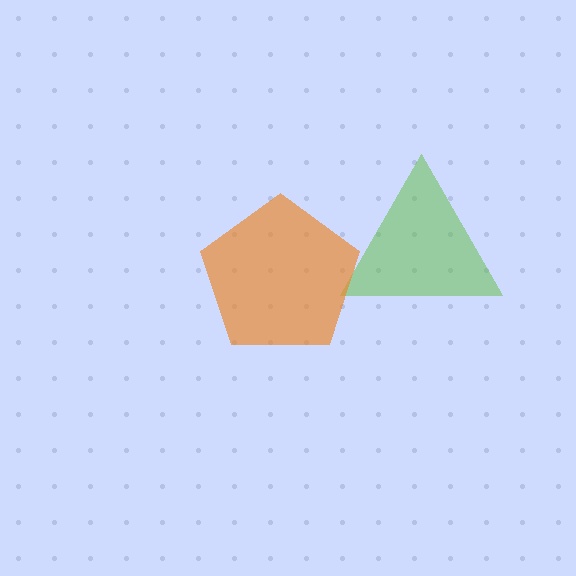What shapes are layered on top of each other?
The layered shapes are: a lime triangle, an orange pentagon.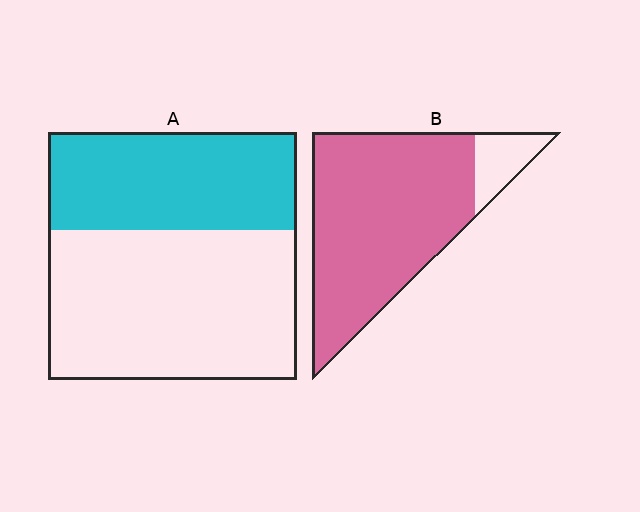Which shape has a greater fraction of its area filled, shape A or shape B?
Shape B.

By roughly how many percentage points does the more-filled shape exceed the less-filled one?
By roughly 50 percentage points (B over A).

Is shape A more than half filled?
No.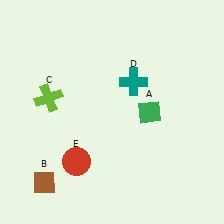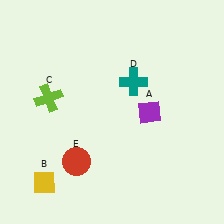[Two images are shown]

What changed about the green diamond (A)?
In Image 1, A is green. In Image 2, it changed to purple.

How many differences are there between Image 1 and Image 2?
There are 2 differences between the two images.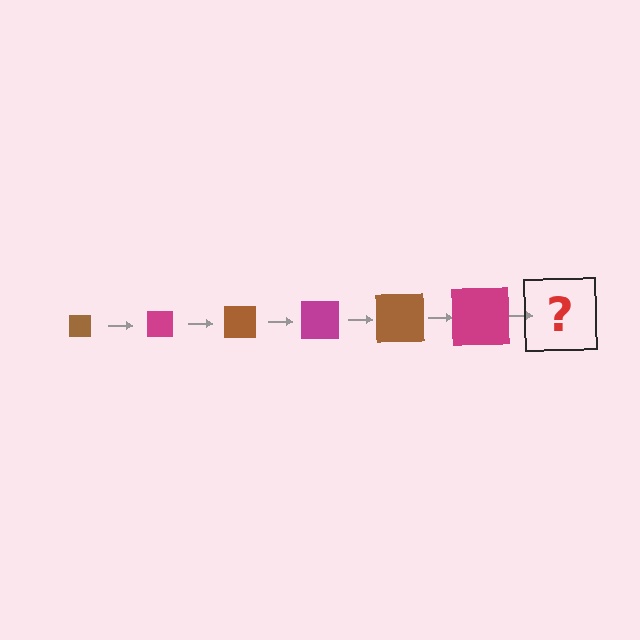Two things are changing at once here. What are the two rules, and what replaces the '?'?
The two rules are that the square grows larger each step and the color cycles through brown and magenta. The '?' should be a brown square, larger than the previous one.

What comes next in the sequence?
The next element should be a brown square, larger than the previous one.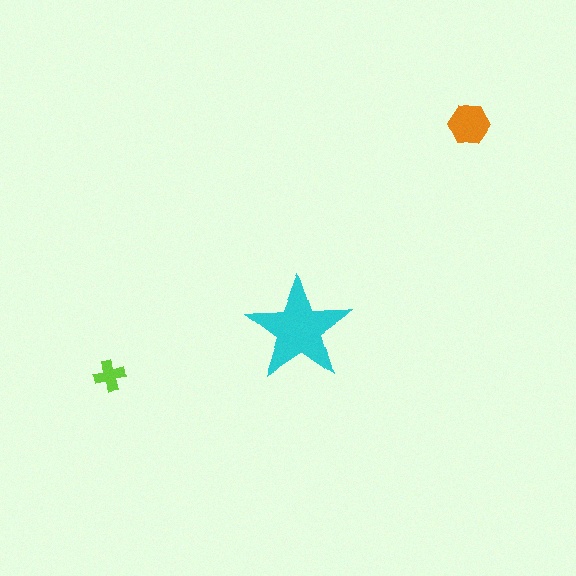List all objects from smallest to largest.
The lime cross, the orange hexagon, the cyan star.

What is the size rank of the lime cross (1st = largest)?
3rd.